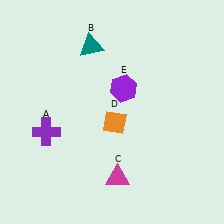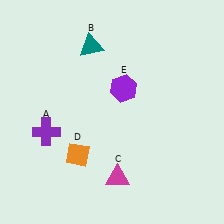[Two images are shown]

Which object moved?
The orange diamond (D) moved left.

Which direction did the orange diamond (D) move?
The orange diamond (D) moved left.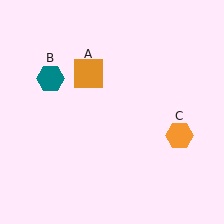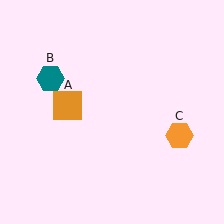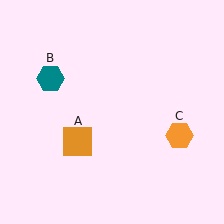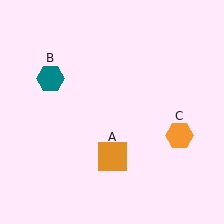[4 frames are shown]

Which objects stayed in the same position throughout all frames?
Teal hexagon (object B) and orange hexagon (object C) remained stationary.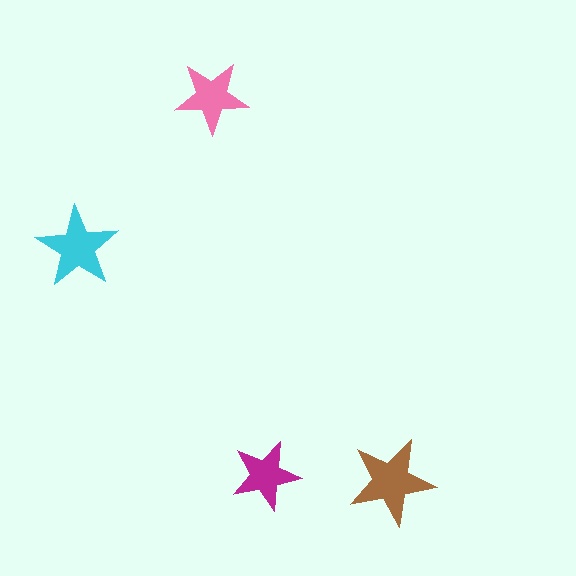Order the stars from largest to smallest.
the brown one, the cyan one, the pink one, the magenta one.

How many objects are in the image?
There are 4 objects in the image.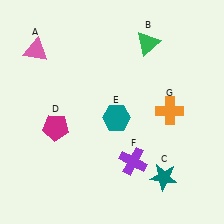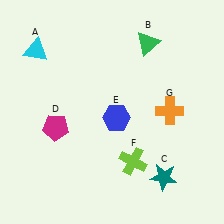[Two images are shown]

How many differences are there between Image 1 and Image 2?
There are 3 differences between the two images.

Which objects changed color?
A changed from pink to cyan. E changed from teal to blue. F changed from purple to lime.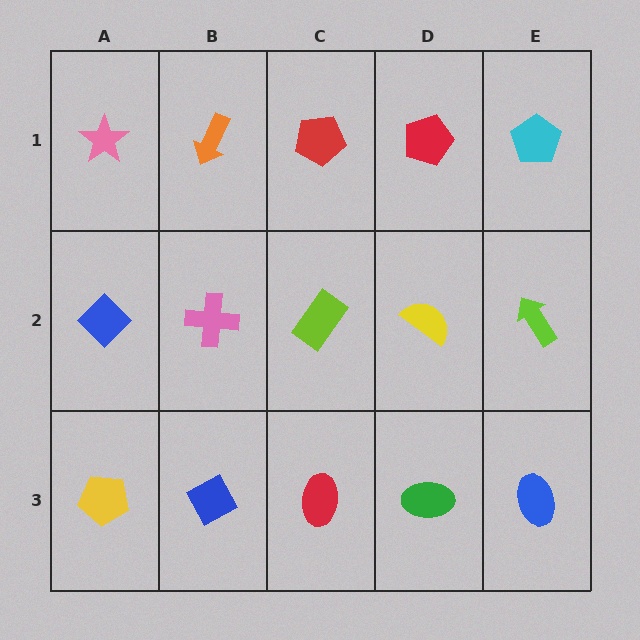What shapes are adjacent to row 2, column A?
A pink star (row 1, column A), a yellow pentagon (row 3, column A), a pink cross (row 2, column B).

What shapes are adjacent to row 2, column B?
An orange arrow (row 1, column B), a blue diamond (row 3, column B), a blue diamond (row 2, column A), a lime rectangle (row 2, column C).